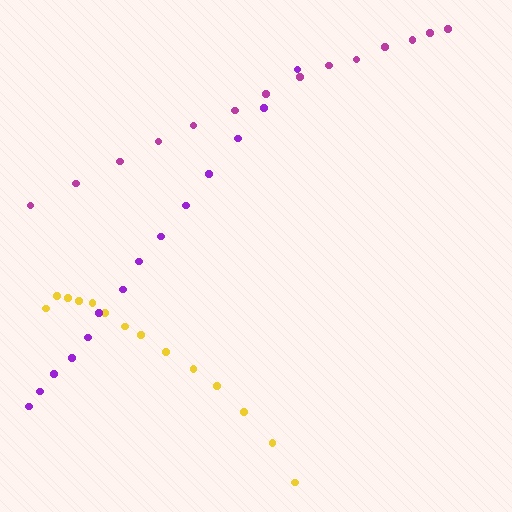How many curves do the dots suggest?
There are 3 distinct paths.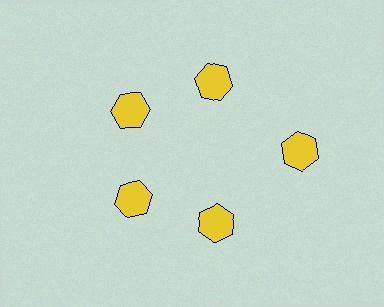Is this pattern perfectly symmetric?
No. The 5 yellow hexagons are arranged in a ring, but one element near the 3 o'clock position is pushed outward from the center, breaking the 5-fold rotational symmetry.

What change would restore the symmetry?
The symmetry would be restored by moving it inward, back onto the ring so that all 5 hexagons sit at equal angles and equal distance from the center.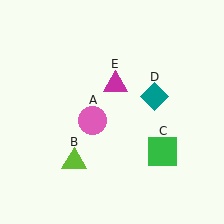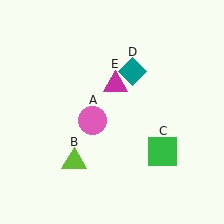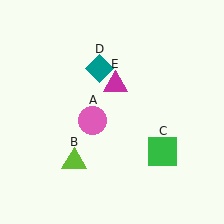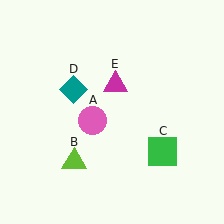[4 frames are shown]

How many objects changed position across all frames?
1 object changed position: teal diamond (object D).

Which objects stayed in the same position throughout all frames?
Pink circle (object A) and lime triangle (object B) and green square (object C) and magenta triangle (object E) remained stationary.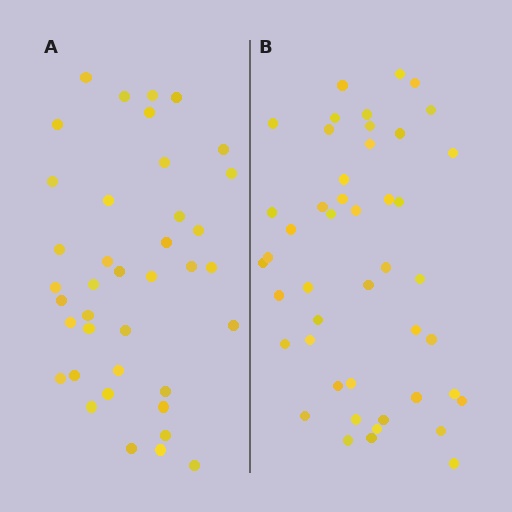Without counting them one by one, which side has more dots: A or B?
Region B (the right region) has more dots.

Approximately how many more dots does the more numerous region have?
Region B has roughly 8 or so more dots than region A.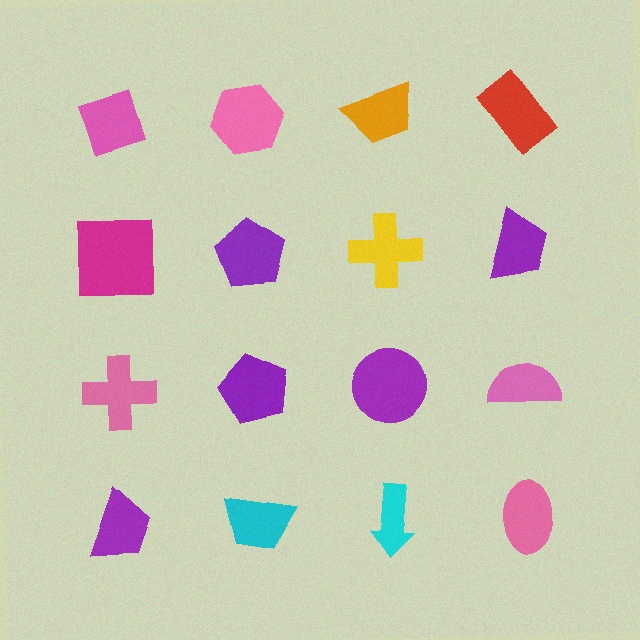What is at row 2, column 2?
A purple pentagon.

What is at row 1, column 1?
A pink diamond.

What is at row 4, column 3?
A cyan arrow.